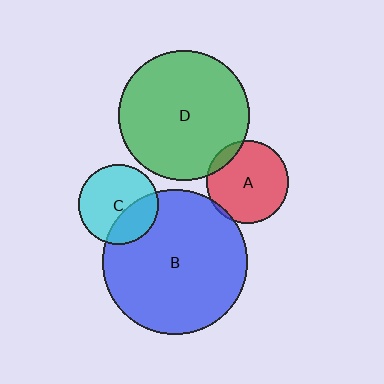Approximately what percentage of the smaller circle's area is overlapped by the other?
Approximately 30%.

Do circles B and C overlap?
Yes.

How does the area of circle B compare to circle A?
Approximately 3.1 times.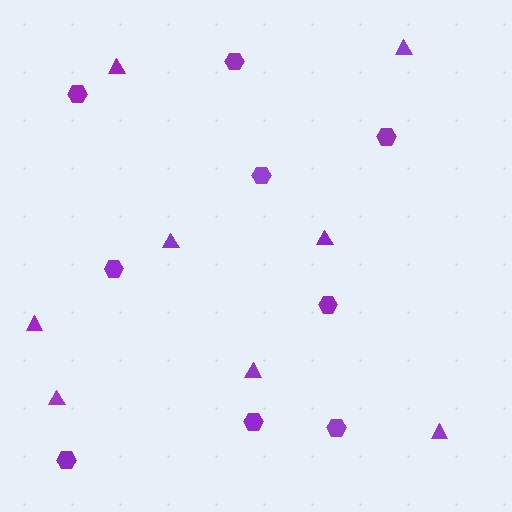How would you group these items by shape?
There are 2 groups: one group of hexagons (9) and one group of triangles (8).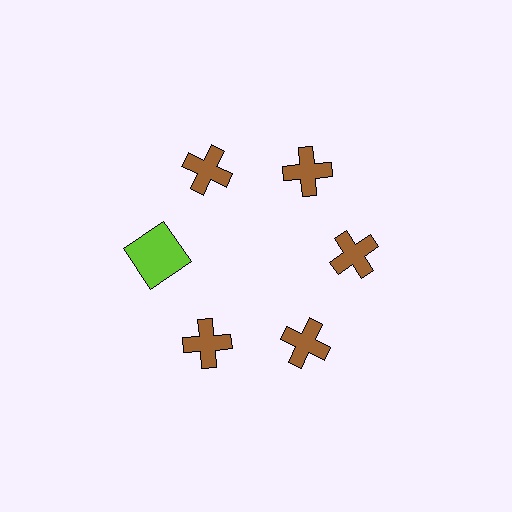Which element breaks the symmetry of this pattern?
The lime square at roughly the 9 o'clock position breaks the symmetry. All other shapes are brown crosses.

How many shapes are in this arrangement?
There are 6 shapes arranged in a ring pattern.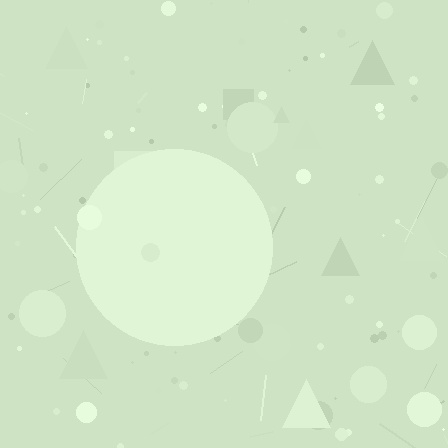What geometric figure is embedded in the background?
A circle is embedded in the background.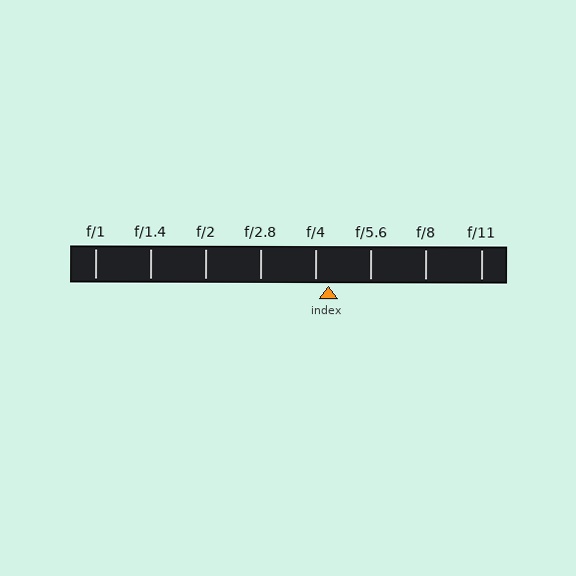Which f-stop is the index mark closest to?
The index mark is closest to f/4.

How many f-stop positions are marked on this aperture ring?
There are 8 f-stop positions marked.